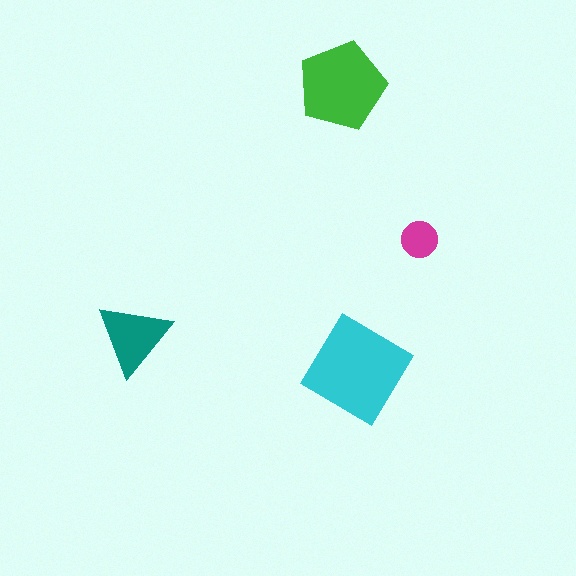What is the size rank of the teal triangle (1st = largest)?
3rd.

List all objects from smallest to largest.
The magenta circle, the teal triangle, the green pentagon, the cyan diamond.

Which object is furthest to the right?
The magenta circle is rightmost.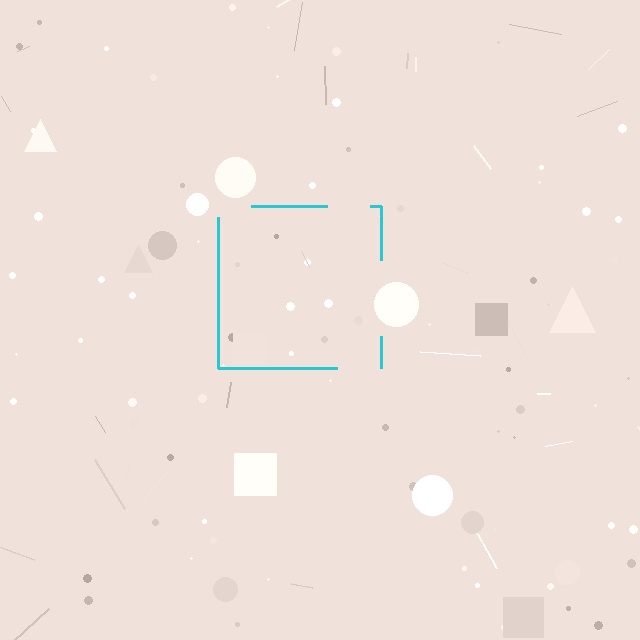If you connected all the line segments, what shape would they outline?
They would outline a square.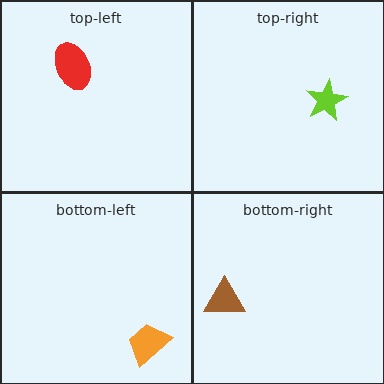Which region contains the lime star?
The top-right region.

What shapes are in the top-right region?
The lime star.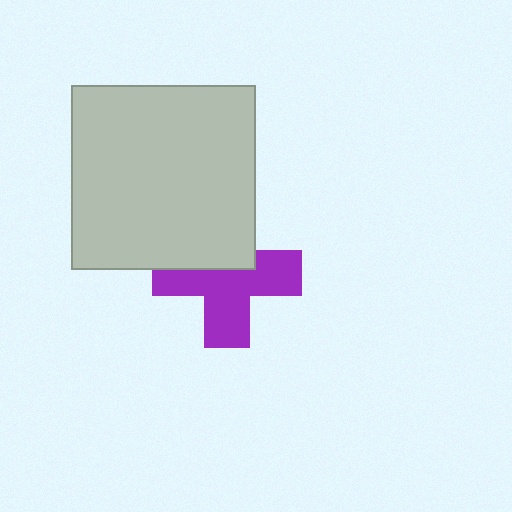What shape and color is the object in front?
The object in front is a light gray square.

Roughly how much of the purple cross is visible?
About half of it is visible (roughly 62%).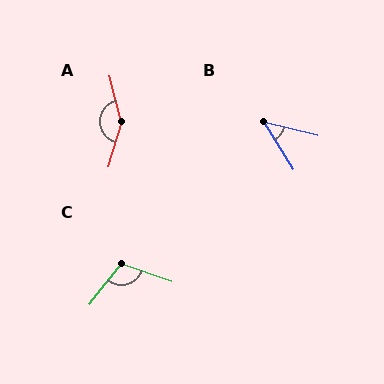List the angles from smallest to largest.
B (44°), C (109°), A (149°).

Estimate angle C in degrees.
Approximately 109 degrees.